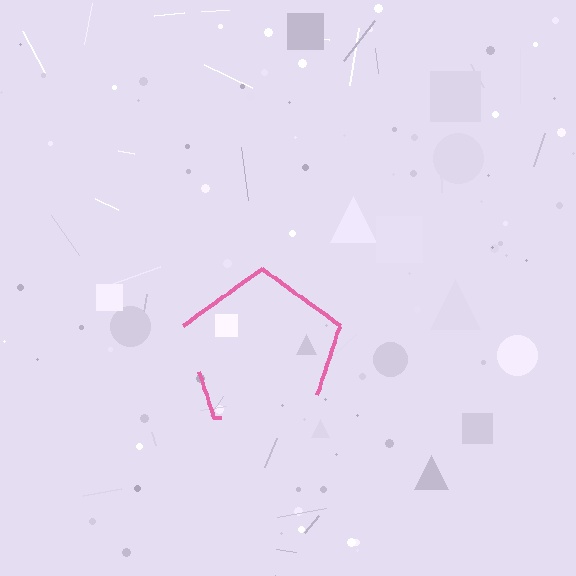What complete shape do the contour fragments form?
The contour fragments form a pentagon.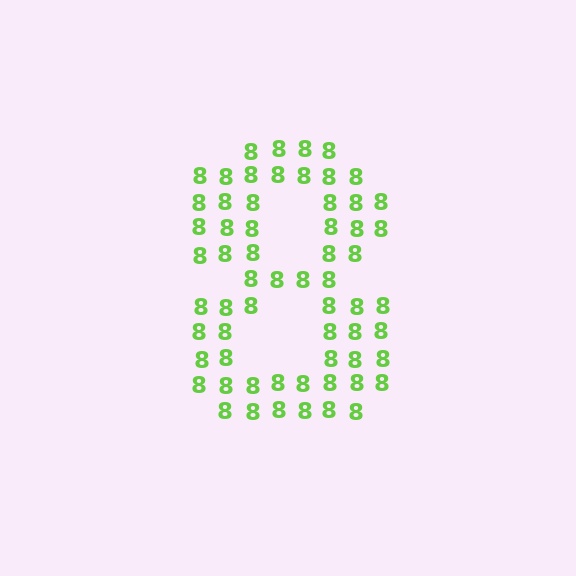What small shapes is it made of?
It is made of small digit 8's.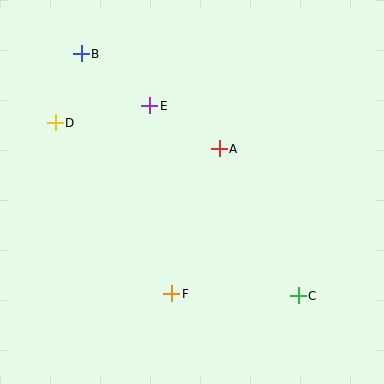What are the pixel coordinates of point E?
Point E is at (150, 106).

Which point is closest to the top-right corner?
Point A is closest to the top-right corner.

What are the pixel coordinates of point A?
Point A is at (219, 149).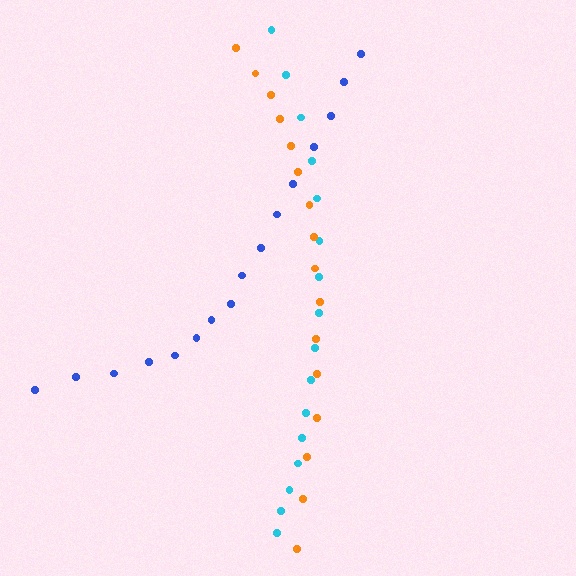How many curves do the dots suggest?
There are 3 distinct paths.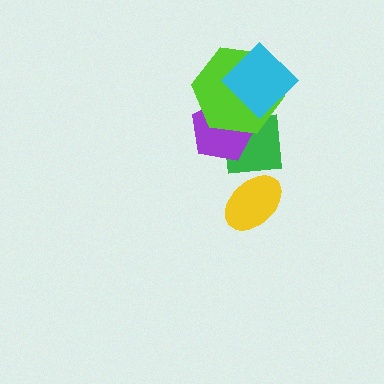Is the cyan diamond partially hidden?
No, no other shape covers it.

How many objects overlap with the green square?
2 objects overlap with the green square.